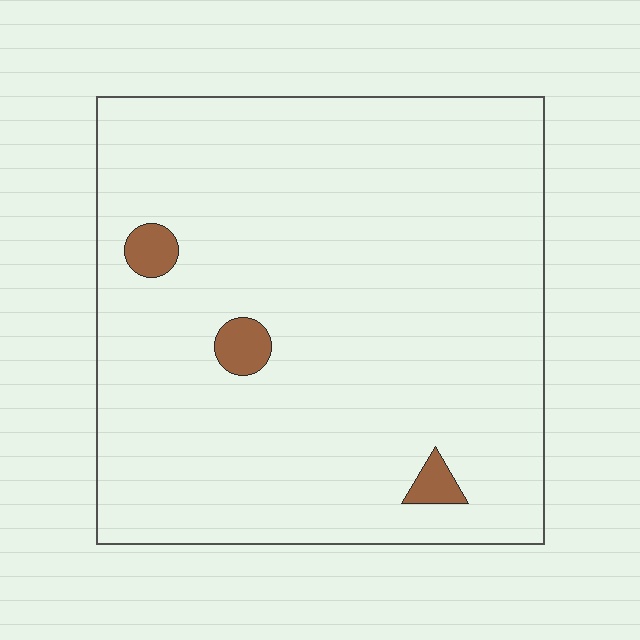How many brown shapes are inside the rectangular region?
3.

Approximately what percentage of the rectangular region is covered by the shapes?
Approximately 5%.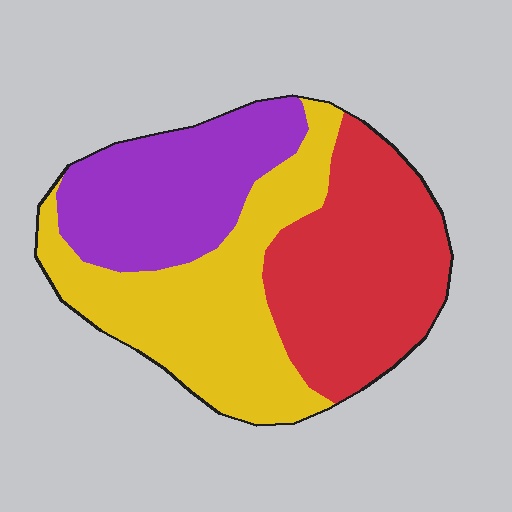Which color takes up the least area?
Purple, at roughly 30%.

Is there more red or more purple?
Red.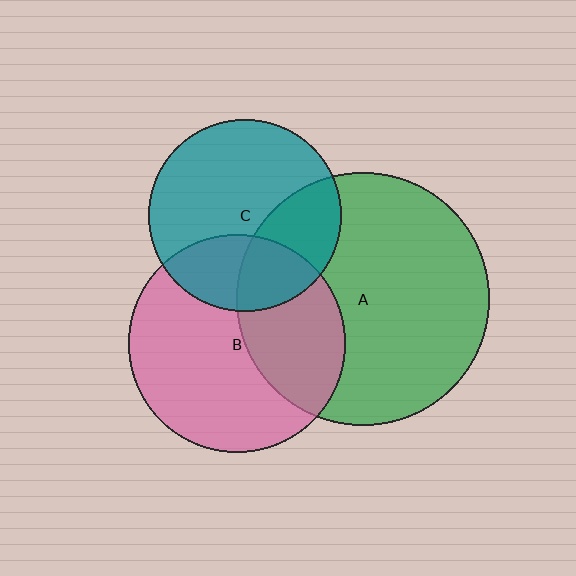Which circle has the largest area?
Circle A (green).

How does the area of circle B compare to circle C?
Approximately 1.3 times.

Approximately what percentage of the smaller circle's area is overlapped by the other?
Approximately 30%.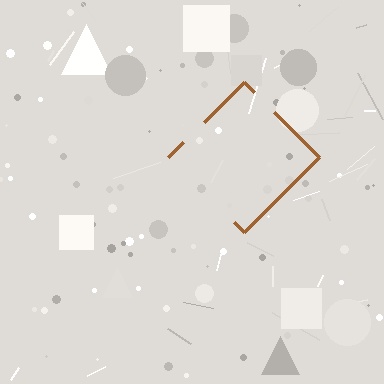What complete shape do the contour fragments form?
The contour fragments form a diamond.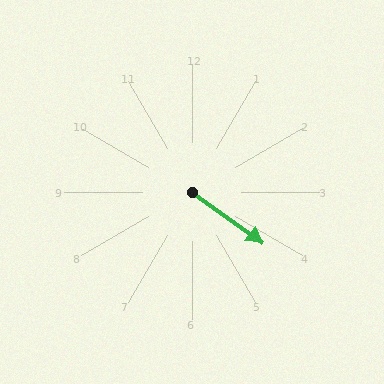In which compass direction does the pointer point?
Southeast.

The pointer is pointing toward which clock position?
Roughly 4 o'clock.